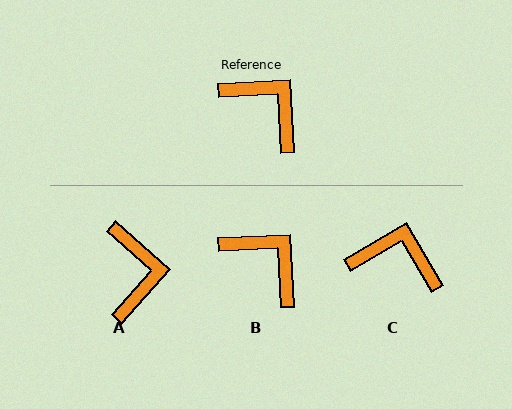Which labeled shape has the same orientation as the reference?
B.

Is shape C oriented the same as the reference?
No, it is off by about 28 degrees.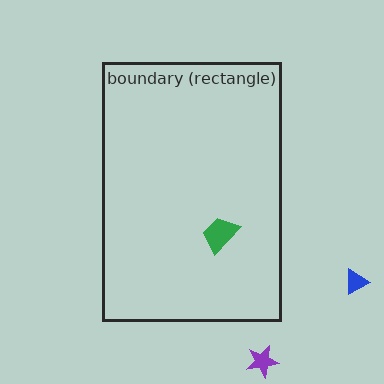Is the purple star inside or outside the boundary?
Outside.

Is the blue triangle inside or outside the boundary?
Outside.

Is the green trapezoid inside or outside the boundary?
Inside.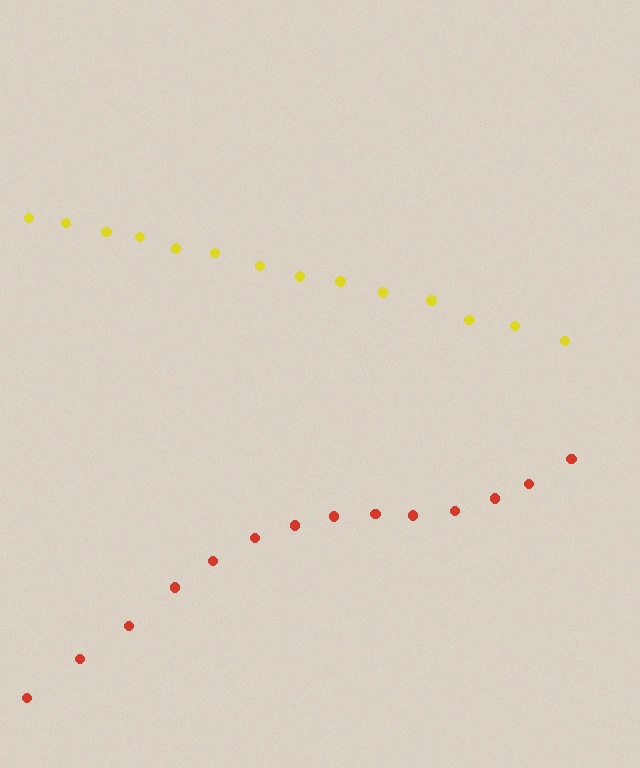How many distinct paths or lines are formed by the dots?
There are 2 distinct paths.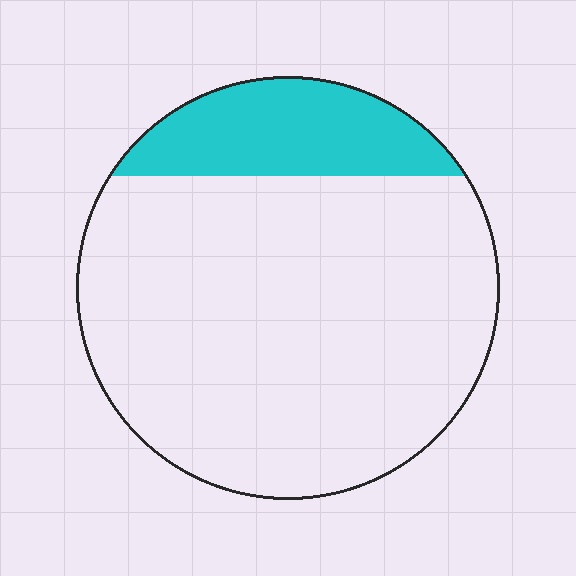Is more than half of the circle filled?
No.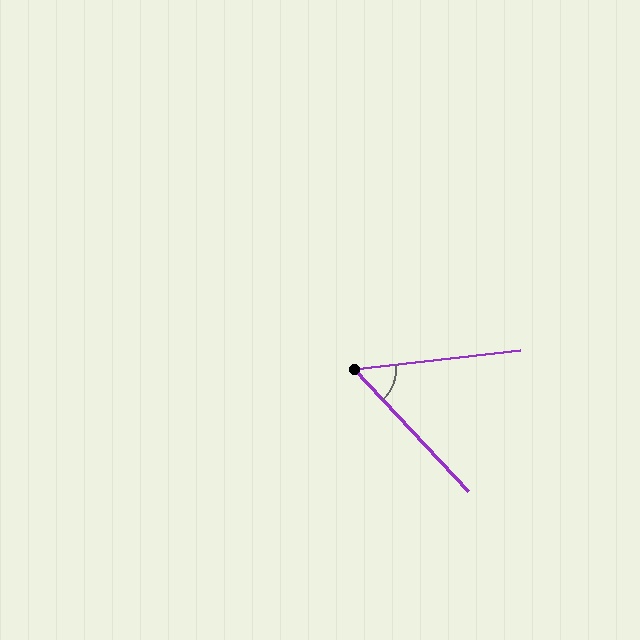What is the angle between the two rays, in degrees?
Approximately 54 degrees.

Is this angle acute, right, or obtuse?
It is acute.